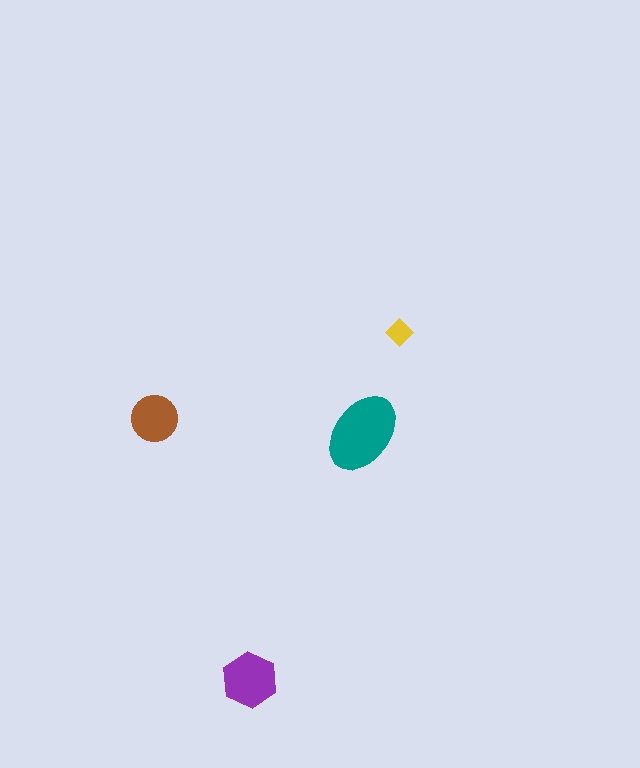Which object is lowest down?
The purple hexagon is bottommost.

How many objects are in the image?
There are 4 objects in the image.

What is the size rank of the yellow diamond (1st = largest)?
4th.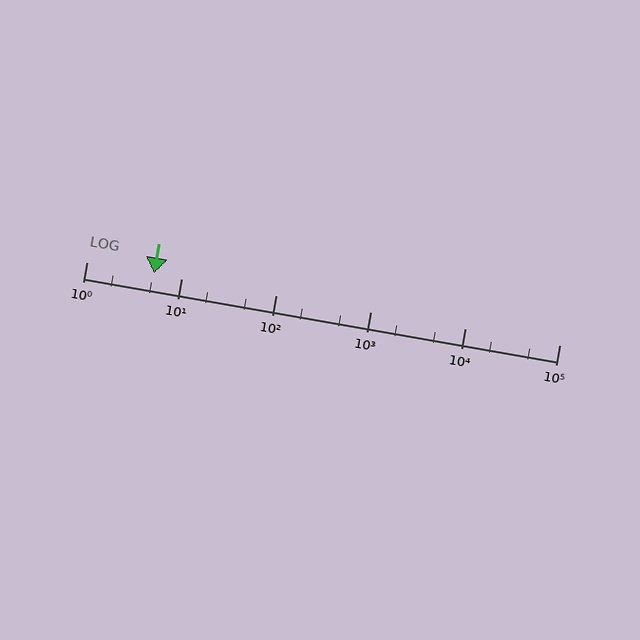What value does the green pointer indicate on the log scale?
The pointer indicates approximately 5.2.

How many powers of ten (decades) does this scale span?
The scale spans 5 decades, from 1 to 100000.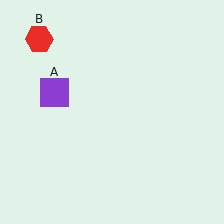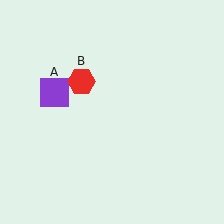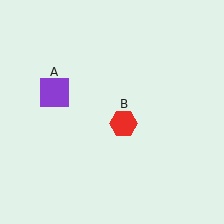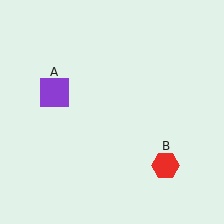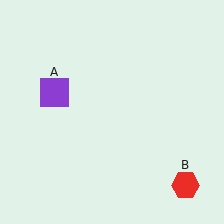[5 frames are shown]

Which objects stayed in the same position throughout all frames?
Purple square (object A) remained stationary.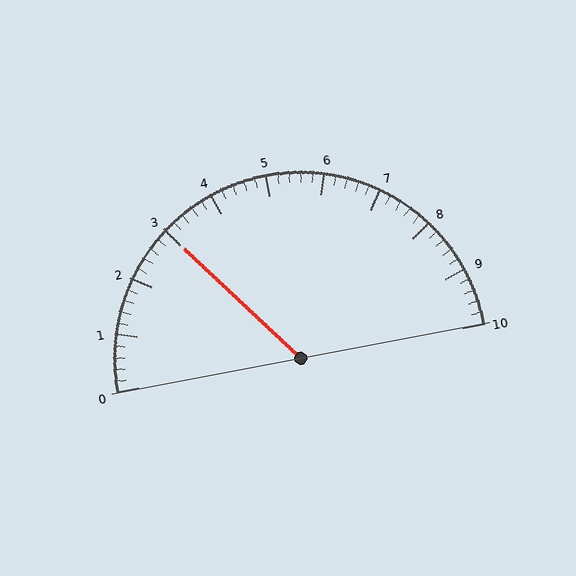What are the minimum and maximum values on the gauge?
The gauge ranges from 0 to 10.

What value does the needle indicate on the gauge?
The needle indicates approximately 3.0.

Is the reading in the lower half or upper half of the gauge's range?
The reading is in the lower half of the range (0 to 10).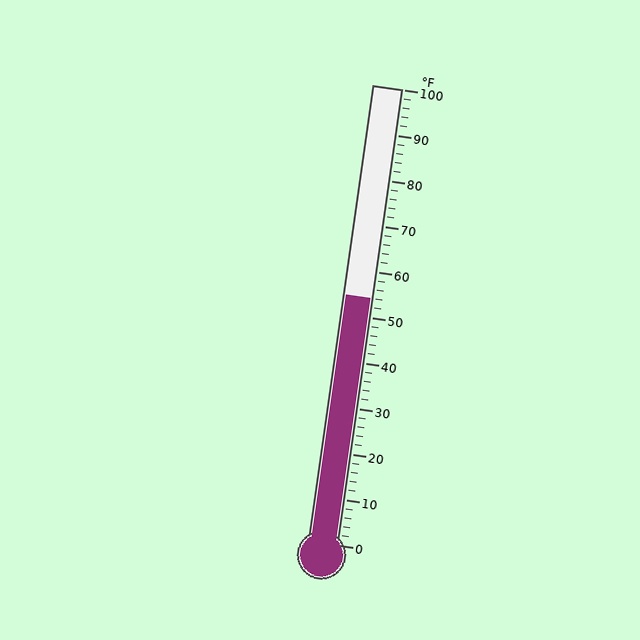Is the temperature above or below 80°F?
The temperature is below 80°F.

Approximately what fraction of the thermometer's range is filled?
The thermometer is filled to approximately 55% of its range.